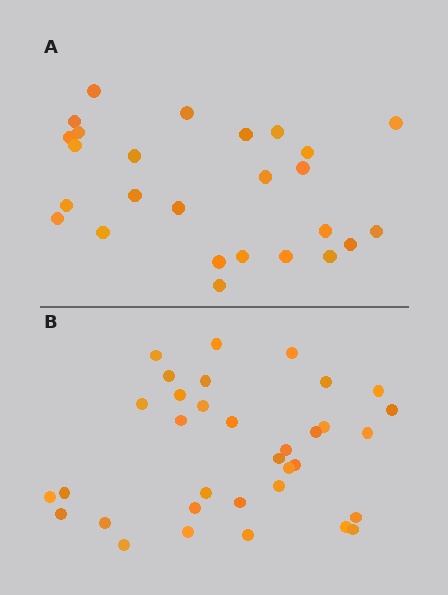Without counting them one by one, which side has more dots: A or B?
Region B (the bottom region) has more dots.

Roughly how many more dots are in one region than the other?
Region B has roughly 8 or so more dots than region A.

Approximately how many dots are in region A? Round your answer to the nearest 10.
About 30 dots. (The exact count is 26, which rounds to 30.)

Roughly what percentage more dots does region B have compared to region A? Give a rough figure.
About 30% more.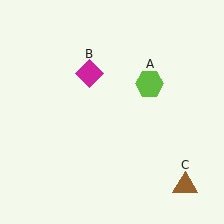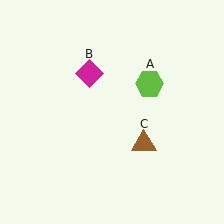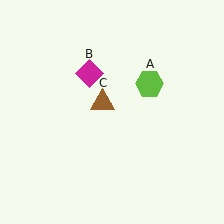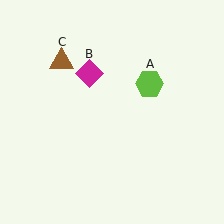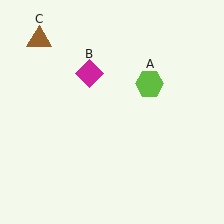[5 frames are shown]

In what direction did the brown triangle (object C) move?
The brown triangle (object C) moved up and to the left.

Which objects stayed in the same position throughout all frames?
Lime hexagon (object A) and magenta diamond (object B) remained stationary.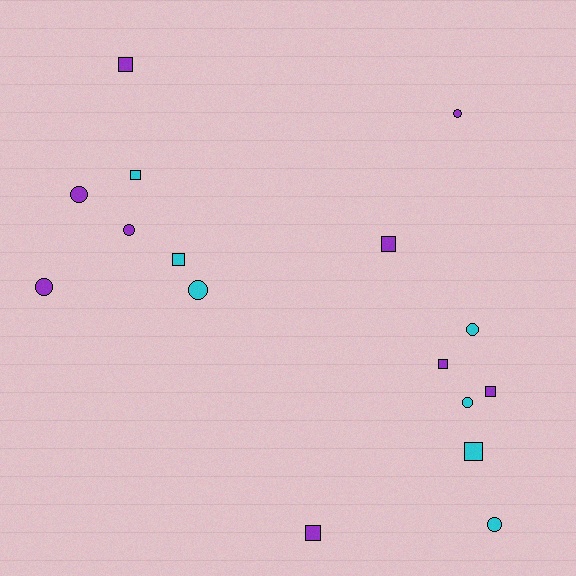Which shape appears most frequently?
Circle, with 8 objects.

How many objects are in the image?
There are 16 objects.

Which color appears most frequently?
Purple, with 9 objects.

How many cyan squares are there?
There are 3 cyan squares.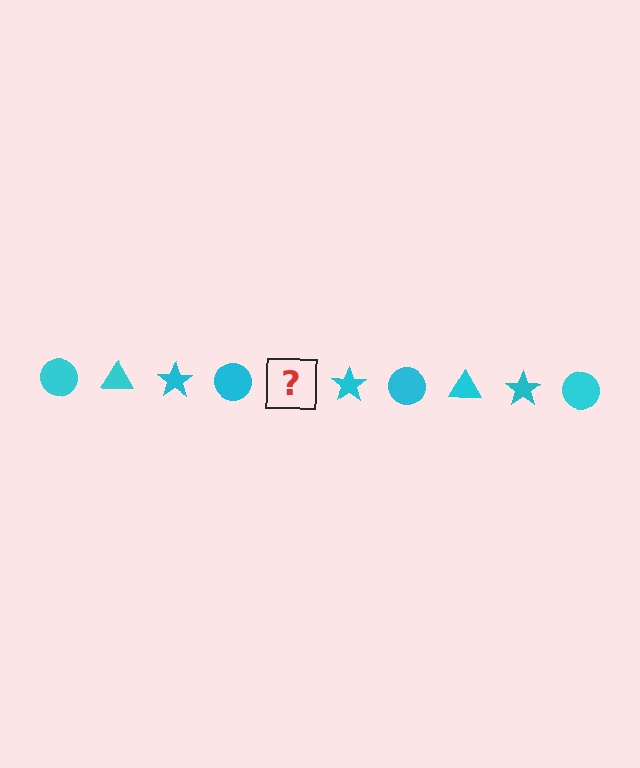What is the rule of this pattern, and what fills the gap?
The rule is that the pattern cycles through circle, triangle, star shapes in cyan. The gap should be filled with a cyan triangle.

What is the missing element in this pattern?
The missing element is a cyan triangle.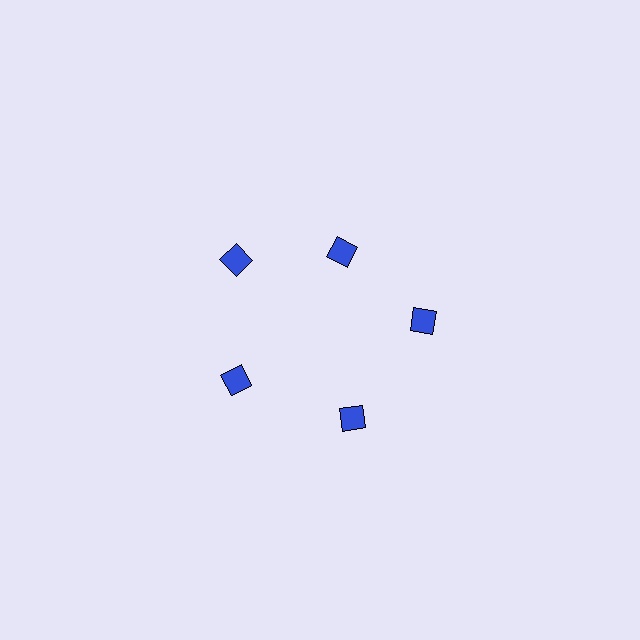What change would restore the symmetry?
The symmetry would be restored by moving it outward, back onto the ring so that all 5 diamonds sit at equal angles and equal distance from the center.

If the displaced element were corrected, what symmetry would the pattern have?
It would have 5-fold rotational symmetry — the pattern would map onto itself every 72 degrees.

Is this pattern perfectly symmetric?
No. The 5 blue diamonds are arranged in a ring, but one element near the 1 o'clock position is pulled inward toward the center, breaking the 5-fold rotational symmetry.